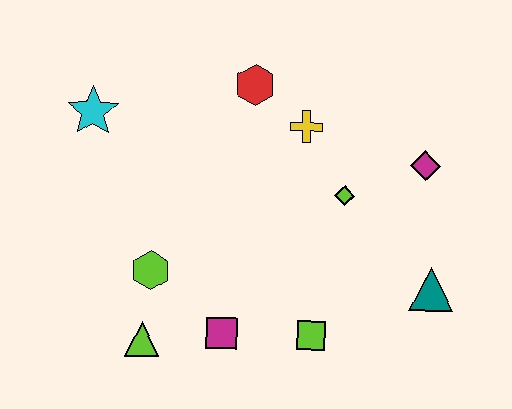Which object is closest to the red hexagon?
The yellow cross is closest to the red hexagon.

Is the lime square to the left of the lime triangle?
No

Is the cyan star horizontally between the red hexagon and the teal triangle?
No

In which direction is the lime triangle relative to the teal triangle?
The lime triangle is to the left of the teal triangle.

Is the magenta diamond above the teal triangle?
Yes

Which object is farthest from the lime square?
The cyan star is farthest from the lime square.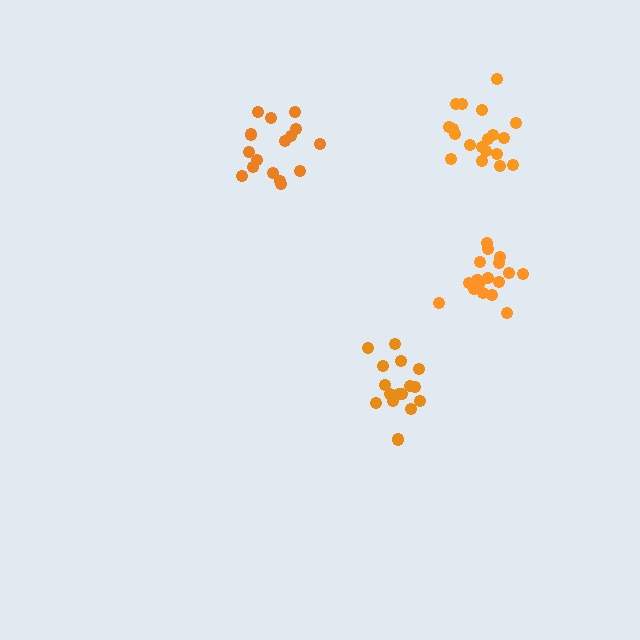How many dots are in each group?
Group 1: 17 dots, Group 2: 16 dots, Group 3: 19 dots, Group 4: 16 dots (68 total).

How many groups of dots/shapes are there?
There are 4 groups.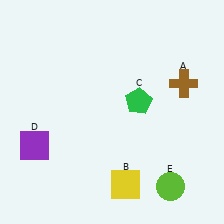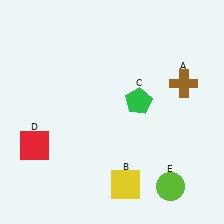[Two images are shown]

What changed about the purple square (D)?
In Image 1, D is purple. In Image 2, it changed to red.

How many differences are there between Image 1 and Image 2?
There is 1 difference between the two images.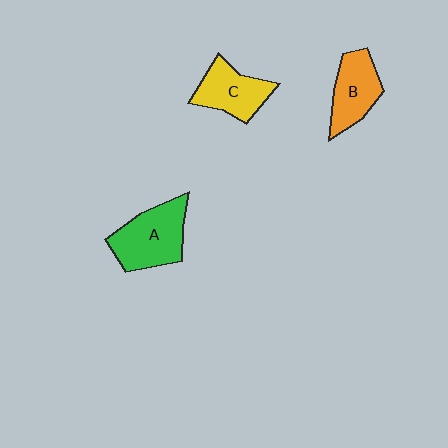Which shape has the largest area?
Shape A (green).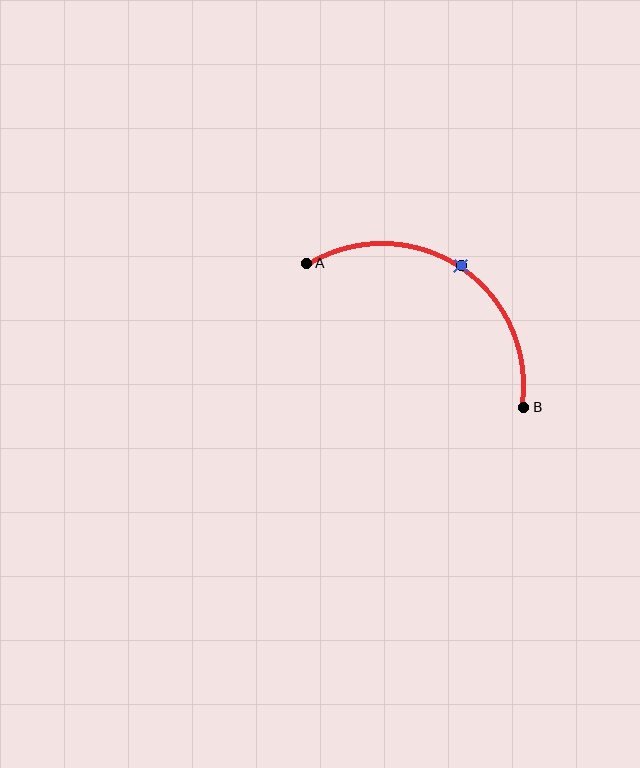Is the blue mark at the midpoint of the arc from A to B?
Yes. The blue mark lies on the arc at equal arc-length from both A and B — it is the arc midpoint.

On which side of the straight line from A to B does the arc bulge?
The arc bulges above the straight line connecting A and B.